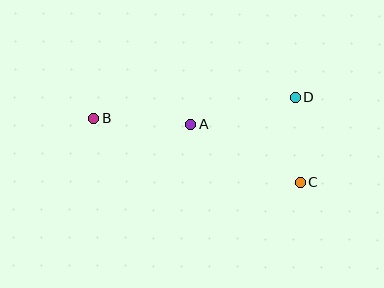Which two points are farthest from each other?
Points B and C are farthest from each other.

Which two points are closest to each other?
Points C and D are closest to each other.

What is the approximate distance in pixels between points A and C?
The distance between A and C is approximately 124 pixels.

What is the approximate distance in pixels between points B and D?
The distance between B and D is approximately 203 pixels.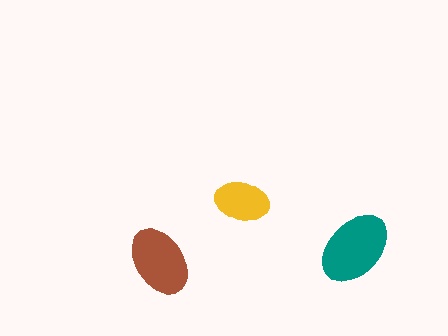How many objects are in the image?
There are 3 objects in the image.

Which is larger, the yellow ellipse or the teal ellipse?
The teal one.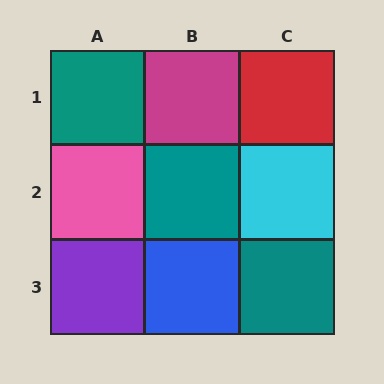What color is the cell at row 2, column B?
Teal.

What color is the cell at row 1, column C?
Red.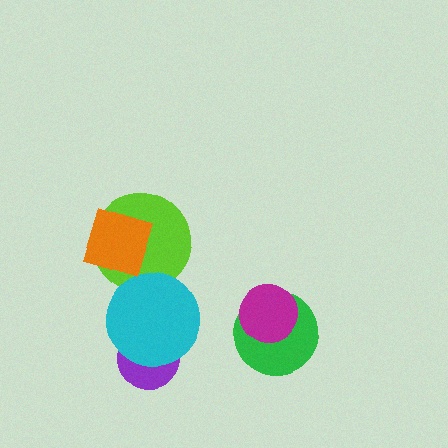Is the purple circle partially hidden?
Yes, it is partially covered by another shape.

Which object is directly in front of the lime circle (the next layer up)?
The cyan circle is directly in front of the lime circle.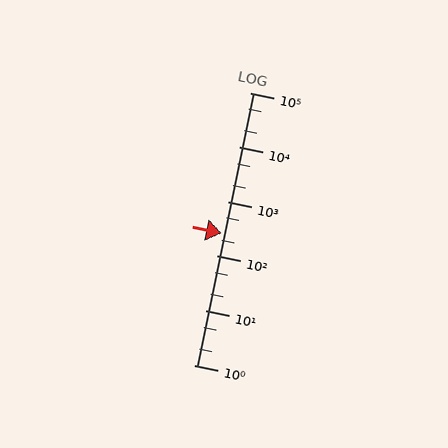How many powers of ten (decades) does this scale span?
The scale spans 5 decades, from 1 to 100000.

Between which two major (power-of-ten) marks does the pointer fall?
The pointer is between 100 and 1000.